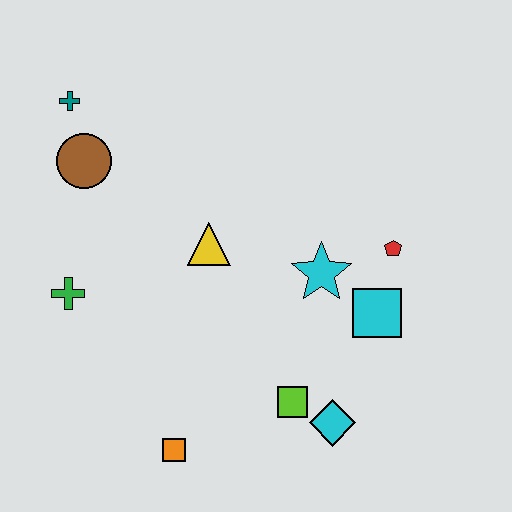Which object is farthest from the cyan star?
The teal cross is farthest from the cyan star.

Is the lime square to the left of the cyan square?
Yes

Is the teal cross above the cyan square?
Yes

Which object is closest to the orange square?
The lime square is closest to the orange square.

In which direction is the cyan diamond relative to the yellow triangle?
The cyan diamond is below the yellow triangle.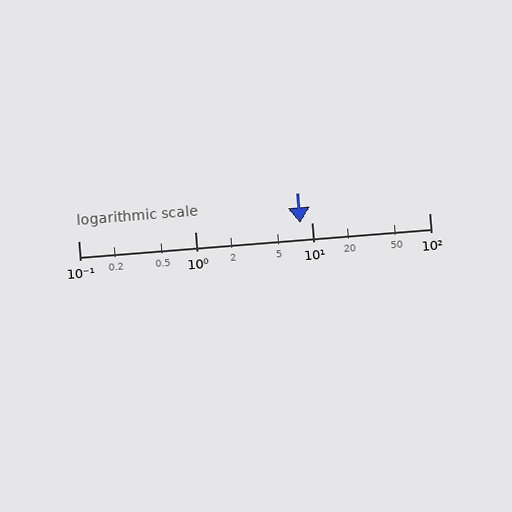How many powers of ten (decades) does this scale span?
The scale spans 3 decades, from 0.1 to 100.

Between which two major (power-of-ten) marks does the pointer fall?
The pointer is between 1 and 10.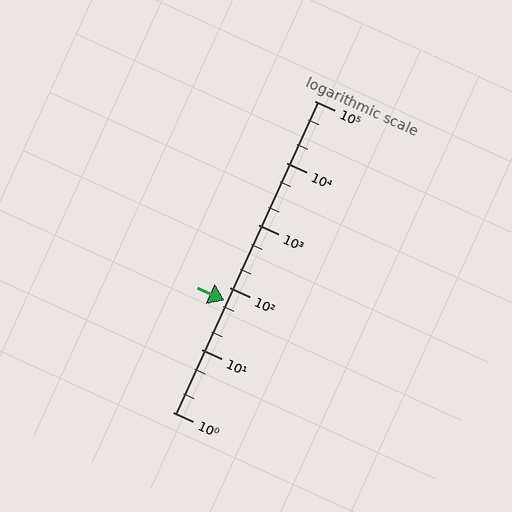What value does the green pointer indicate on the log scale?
The pointer indicates approximately 62.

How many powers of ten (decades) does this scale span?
The scale spans 5 decades, from 1 to 100000.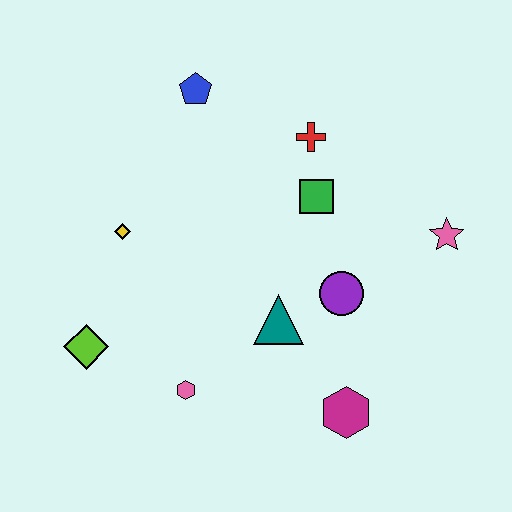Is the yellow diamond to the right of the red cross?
No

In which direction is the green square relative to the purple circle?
The green square is above the purple circle.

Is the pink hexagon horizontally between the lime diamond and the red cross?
Yes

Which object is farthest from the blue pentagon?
The magenta hexagon is farthest from the blue pentagon.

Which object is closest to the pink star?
The purple circle is closest to the pink star.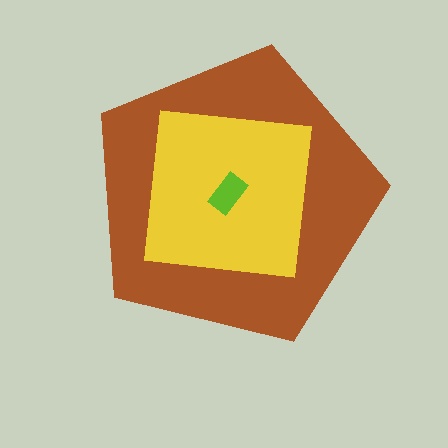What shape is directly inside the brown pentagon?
The yellow square.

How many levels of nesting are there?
3.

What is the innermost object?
The lime rectangle.